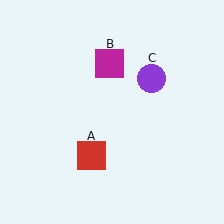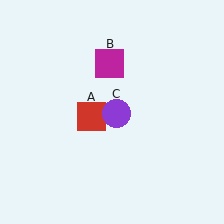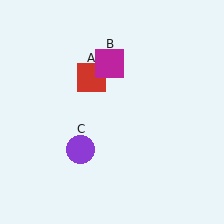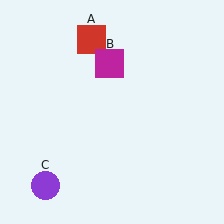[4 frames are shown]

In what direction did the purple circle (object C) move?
The purple circle (object C) moved down and to the left.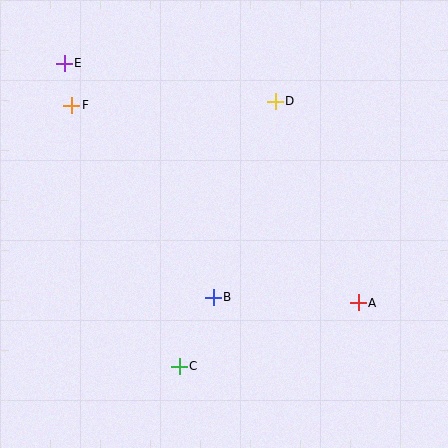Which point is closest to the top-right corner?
Point D is closest to the top-right corner.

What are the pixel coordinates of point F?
Point F is at (72, 105).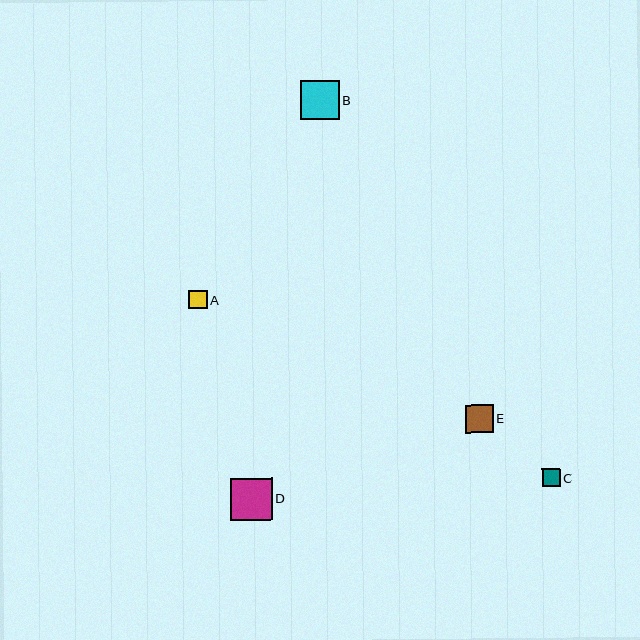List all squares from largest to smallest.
From largest to smallest: D, B, E, A, C.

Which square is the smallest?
Square C is the smallest with a size of approximately 18 pixels.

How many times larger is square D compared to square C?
Square D is approximately 2.3 times the size of square C.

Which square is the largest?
Square D is the largest with a size of approximately 42 pixels.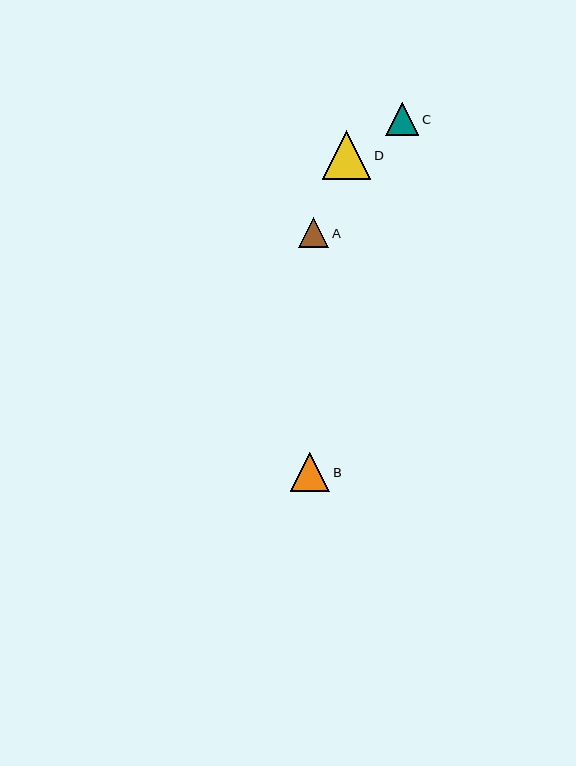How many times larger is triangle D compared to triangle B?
Triangle D is approximately 1.2 times the size of triangle B.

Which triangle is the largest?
Triangle D is the largest with a size of approximately 49 pixels.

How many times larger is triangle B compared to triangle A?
Triangle B is approximately 1.3 times the size of triangle A.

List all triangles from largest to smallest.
From largest to smallest: D, B, C, A.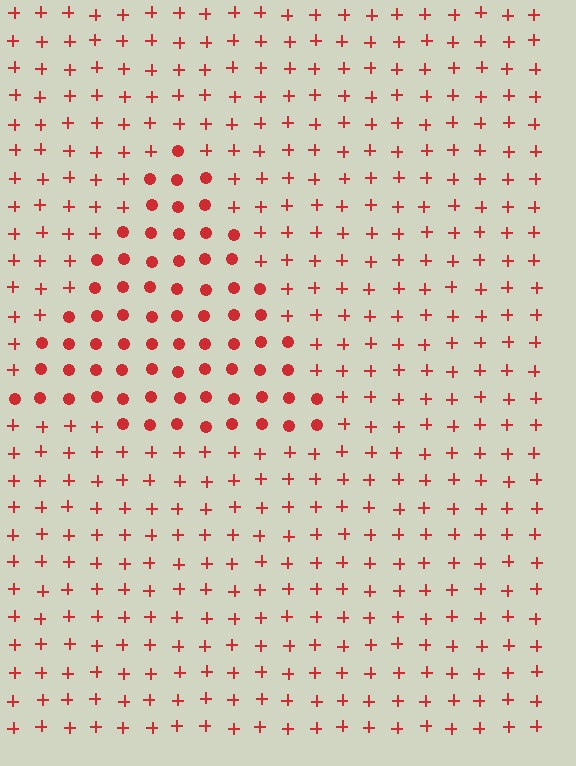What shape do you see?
I see a triangle.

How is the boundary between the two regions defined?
The boundary is defined by a change in element shape: circles inside vs. plus signs outside. All elements share the same color and spacing.